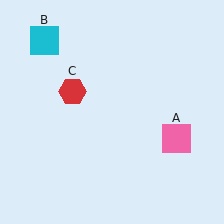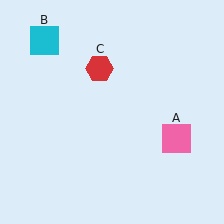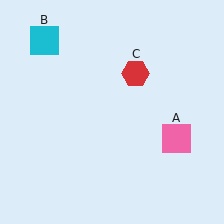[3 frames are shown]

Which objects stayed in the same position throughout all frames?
Pink square (object A) and cyan square (object B) remained stationary.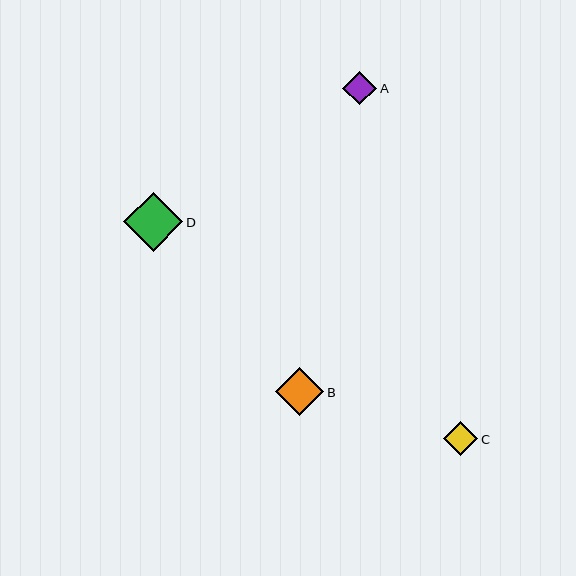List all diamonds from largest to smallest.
From largest to smallest: D, B, C, A.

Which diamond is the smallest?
Diamond A is the smallest with a size of approximately 34 pixels.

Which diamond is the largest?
Diamond D is the largest with a size of approximately 60 pixels.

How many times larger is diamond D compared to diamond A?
Diamond D is approximately 1.8 times the size of diamond A.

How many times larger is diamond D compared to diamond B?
Diamond D is approximately 1.2 times the size of diamond B.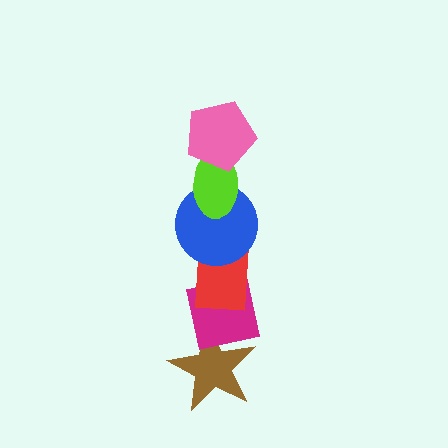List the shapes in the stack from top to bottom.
From top to bottom: the pink pentagon, the lime ellipse, the blue circle, the red rectangle, the magenta square, the brown star.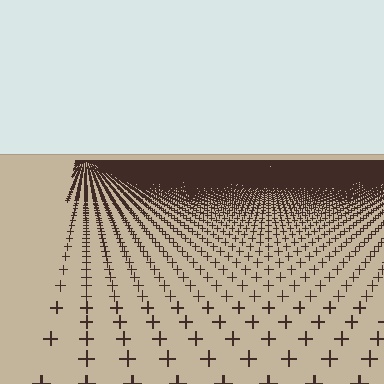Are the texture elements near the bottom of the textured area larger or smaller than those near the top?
Larger. Near the bottom, elements are closer to the viewer and appear at a bigger on-screen size.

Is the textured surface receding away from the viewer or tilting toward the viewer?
The surface is receding away from the viewer. Texture elements get smaller and denser toward the top.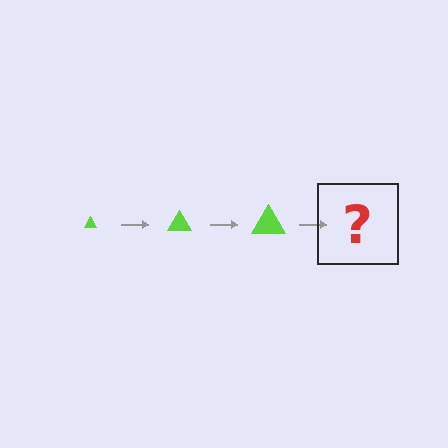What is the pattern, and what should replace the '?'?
The pattern is that the triangle gets progressively larger each step. The '?' should be a lime triangle, larger than the previous one.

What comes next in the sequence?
The next element should be a lime triangle, larger than the previous one.